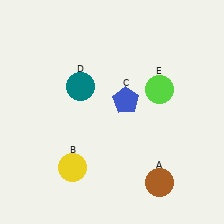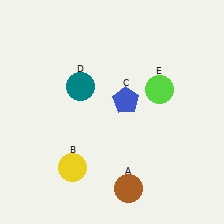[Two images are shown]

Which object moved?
The brown circle (A) moved left.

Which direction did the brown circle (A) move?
The brown circle (A) moved left.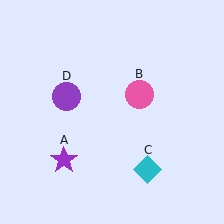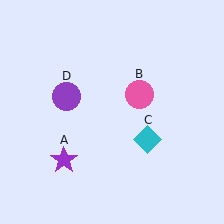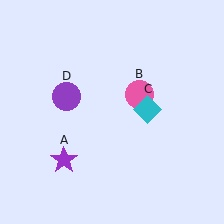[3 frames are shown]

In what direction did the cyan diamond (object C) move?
The cyan diamond (object C) moved up.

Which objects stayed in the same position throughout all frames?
Purple star (object A) and pink circle (object B) and purple circle (object D) remained stationary.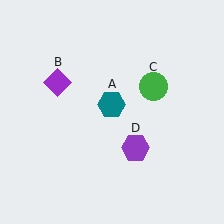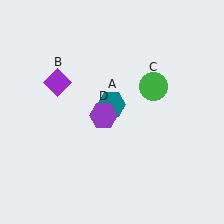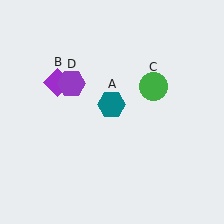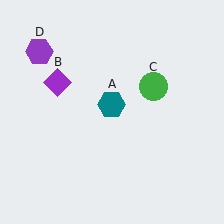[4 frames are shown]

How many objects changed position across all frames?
1 object changed position: purple hexagon (object D).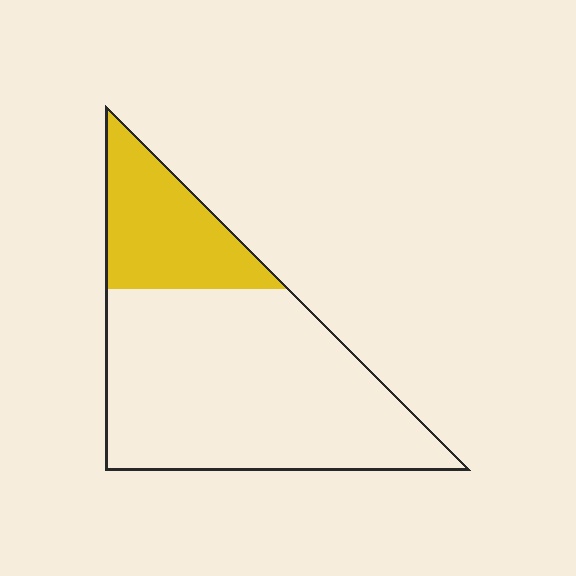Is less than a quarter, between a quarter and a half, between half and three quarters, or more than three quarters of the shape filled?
Between a quarter and a half.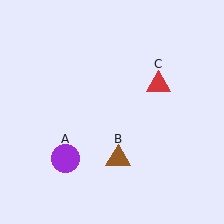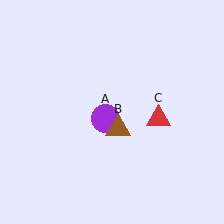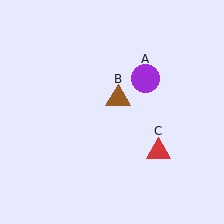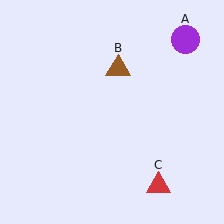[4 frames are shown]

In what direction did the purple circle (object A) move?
The purple circle (object A) moved up and to the right.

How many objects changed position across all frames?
3 objects changed position: purple circle (object A), brown triangle (object B), red triangle (object C).